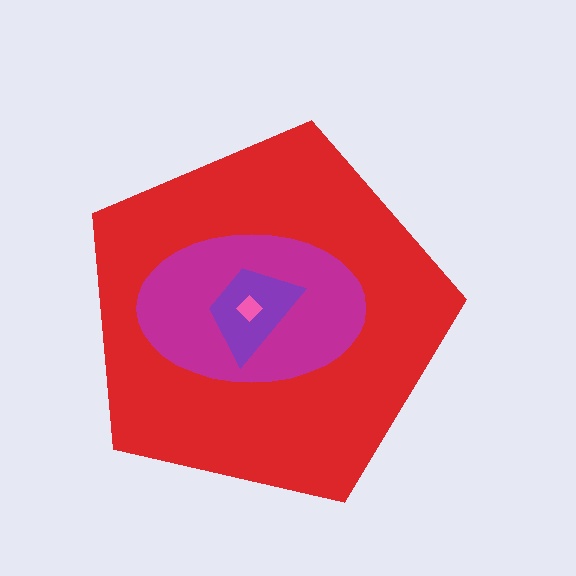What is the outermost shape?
The red pentagon.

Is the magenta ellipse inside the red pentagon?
Yes.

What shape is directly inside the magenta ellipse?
The purple trapezoid.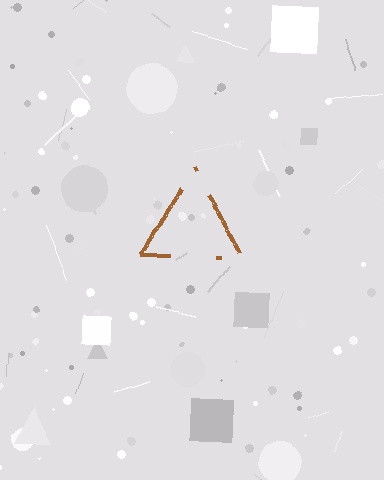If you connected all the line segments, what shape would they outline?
They would outline a triangle.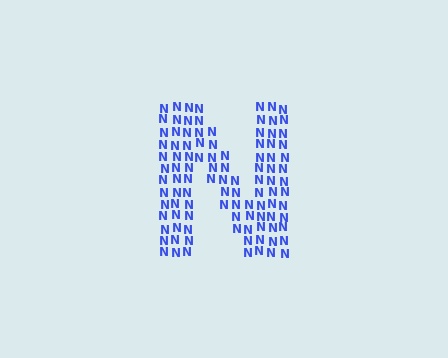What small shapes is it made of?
It is made of small letter N's.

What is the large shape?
The large shape is the letter N.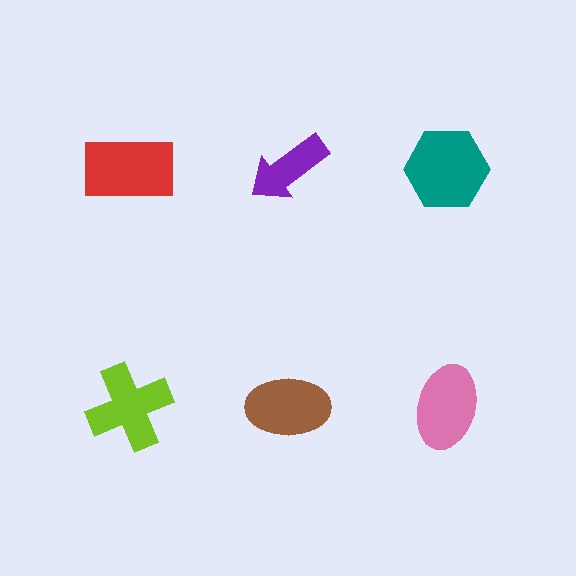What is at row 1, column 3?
A teal hexagon.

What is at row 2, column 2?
A brown ellipse.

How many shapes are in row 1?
3 shapes.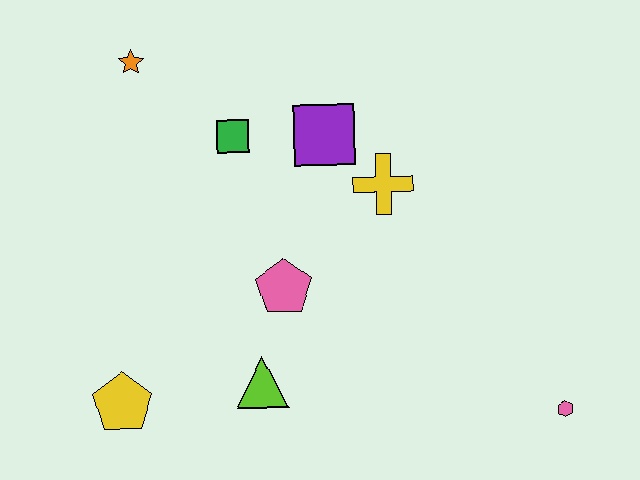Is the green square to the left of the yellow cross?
Yes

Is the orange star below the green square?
No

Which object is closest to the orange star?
The green square is closest to the orange star.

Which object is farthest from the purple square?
The pink hexagon is farthest from the purple square.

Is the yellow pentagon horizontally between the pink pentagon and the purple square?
No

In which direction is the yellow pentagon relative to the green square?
The yellow pentagon is below the green square.